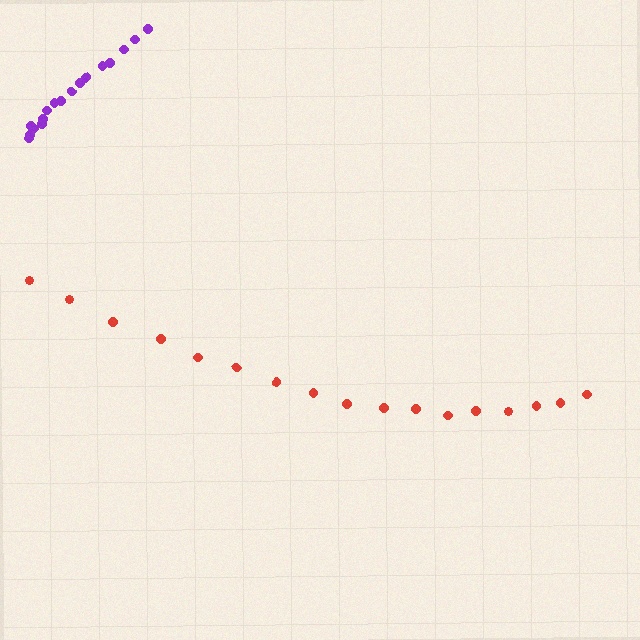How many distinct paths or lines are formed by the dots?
There are 2 distinct paths.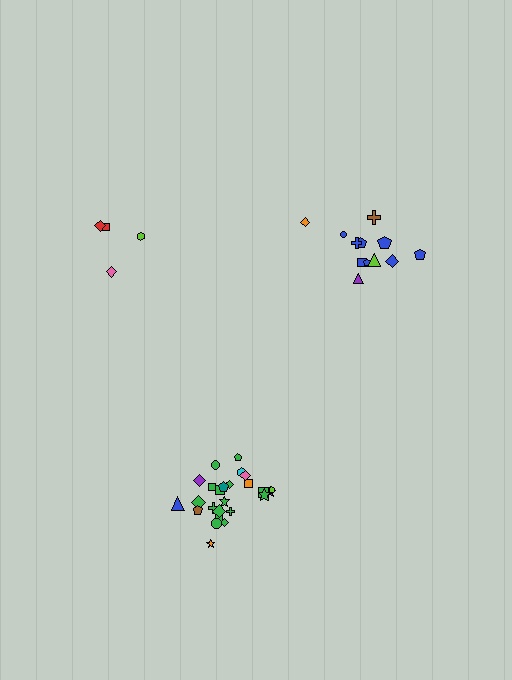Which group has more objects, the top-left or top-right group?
The top-right group.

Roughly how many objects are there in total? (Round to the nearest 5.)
Roughly 40 objects in total.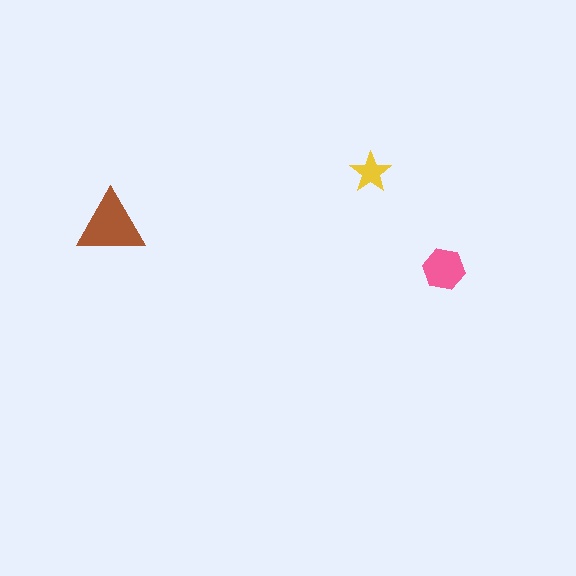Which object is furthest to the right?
The pink hexagon is rightmost.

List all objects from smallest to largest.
The yellow star, the pink hexagon, the brown triangle.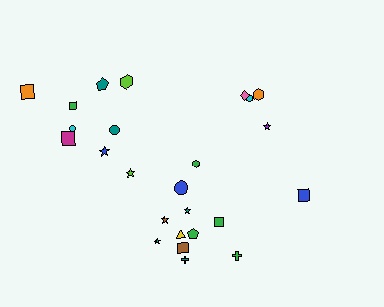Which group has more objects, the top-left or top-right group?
The top-left group.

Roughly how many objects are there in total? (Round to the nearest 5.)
Roughly 25 objects in total.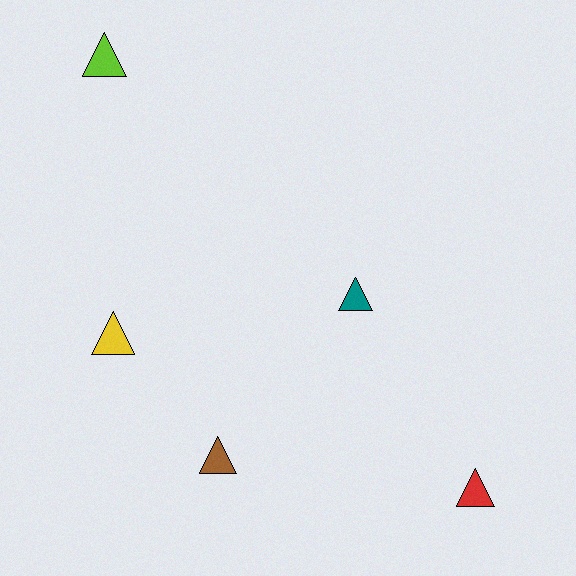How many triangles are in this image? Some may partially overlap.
There are 5 triangles.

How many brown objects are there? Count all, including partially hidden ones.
There is 1 brown object.